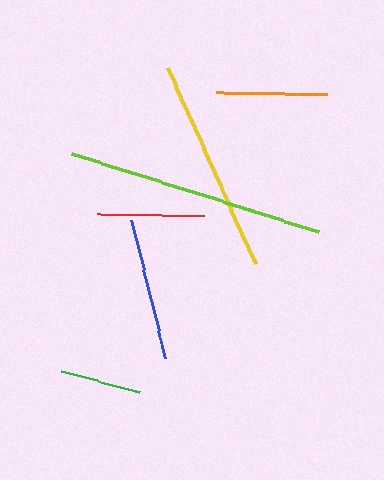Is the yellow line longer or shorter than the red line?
The yellow line is longer than the red line.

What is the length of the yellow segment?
The yellow segment is approximately 215 pixels long.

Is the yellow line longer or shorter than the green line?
The yellow line is longer than the green line.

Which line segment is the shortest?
The green line is the shortest at approximately 82 pixels.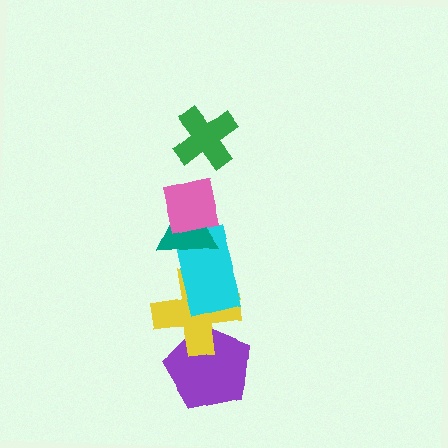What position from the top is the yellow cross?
The yellow cross is 5th from the top.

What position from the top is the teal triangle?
The teal triangle is 3rd from the top.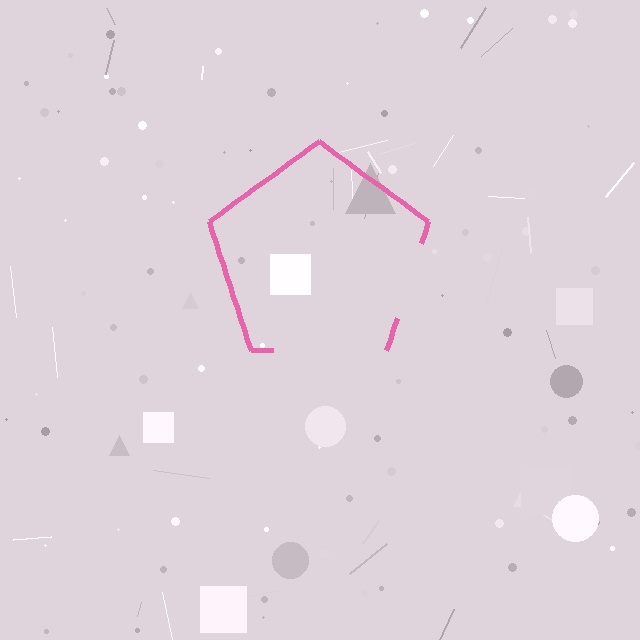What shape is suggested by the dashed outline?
The dashed outline suggests a pentagon.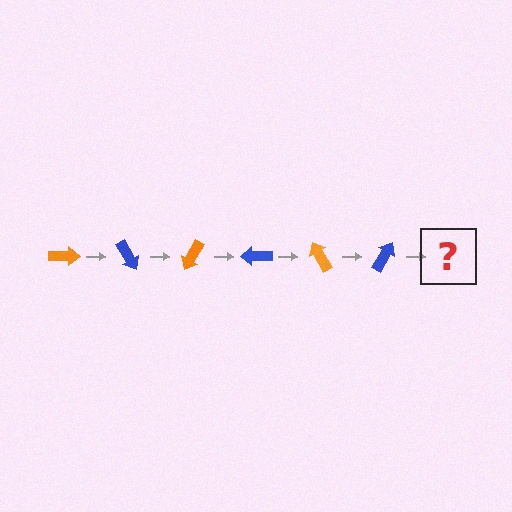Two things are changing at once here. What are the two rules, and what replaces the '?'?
The two rules are that it rotates 60 degrees each step and the color cycles through orange and blue. The '?' should be an orange arrow, rotated 360 degrees from the start.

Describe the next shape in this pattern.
It should be an orange arrow, rotated 360 degrees from the start.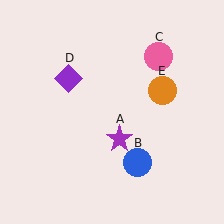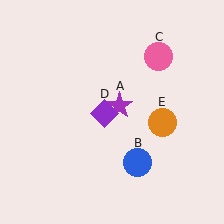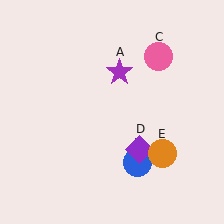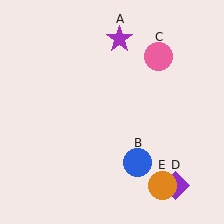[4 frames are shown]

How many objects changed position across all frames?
3 objects changed position: purple star (object A), purple diamond (object D), orange circle (object E).